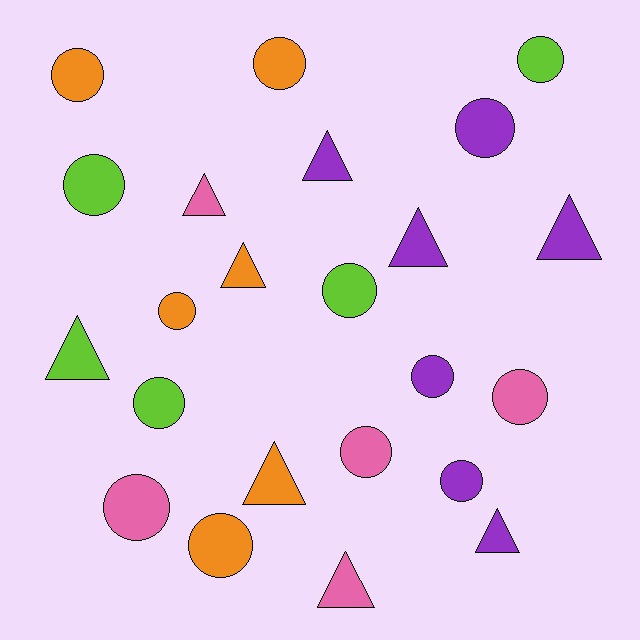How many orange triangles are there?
There are 2 orange triangles.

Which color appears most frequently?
Purple, with 7 objects.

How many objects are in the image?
There are 23 objects.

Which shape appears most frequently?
Circle, with 14 objects.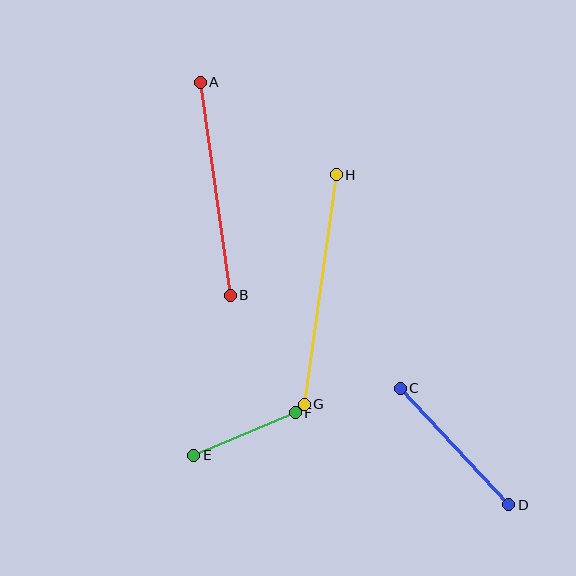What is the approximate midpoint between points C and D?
The midpoint is at approximately (455, 447) pixels.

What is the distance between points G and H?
The distance is approximately 232 pixels.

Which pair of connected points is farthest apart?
Points G and H are farthest apart.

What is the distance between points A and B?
The distance is approximately 215 pixels.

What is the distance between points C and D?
The distance is approximately 159 pixels.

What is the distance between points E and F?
The distance is approximately 110 pixels.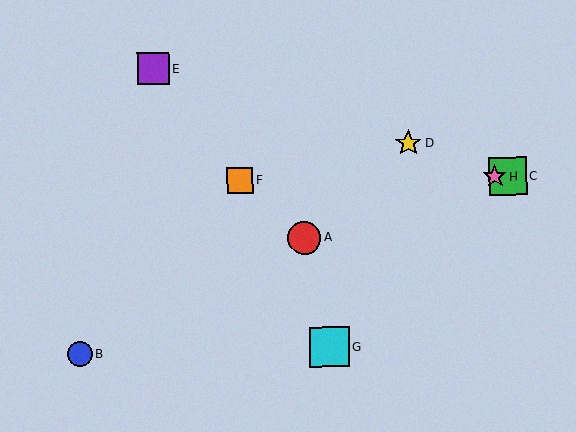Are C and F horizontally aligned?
Yes, both are at y≈176.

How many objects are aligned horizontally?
3 objects (C, F, H) are aligned horizontally.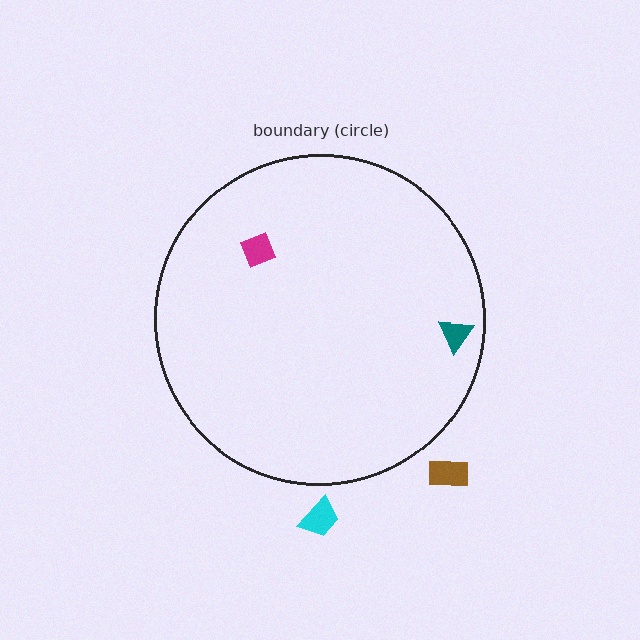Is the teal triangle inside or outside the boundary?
Inside.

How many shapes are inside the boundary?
2 inside, 2 outside.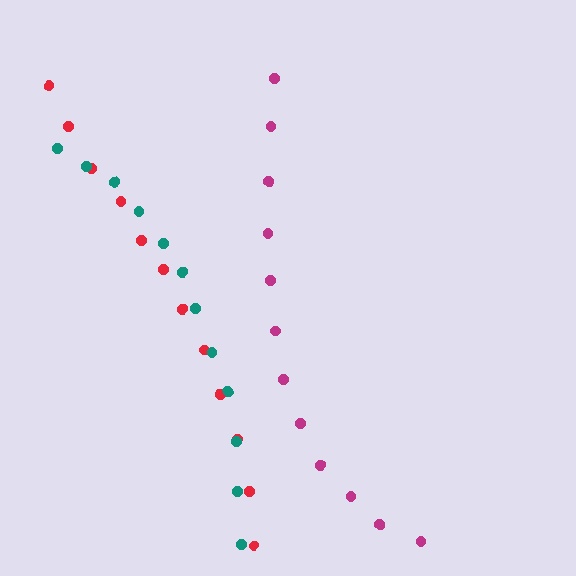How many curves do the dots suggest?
There are 3 distinct paths.